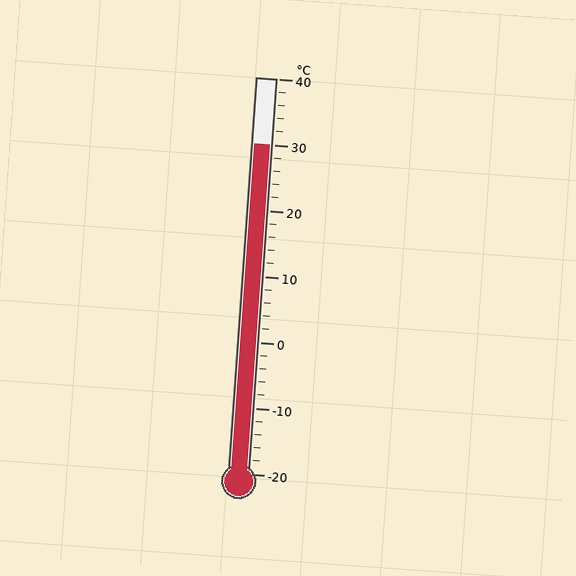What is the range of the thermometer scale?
The thermometer scale ranges from -20°C to 40°C.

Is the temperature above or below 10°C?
The temperature is above 10°C.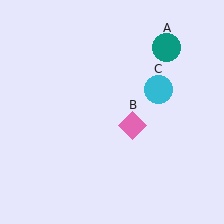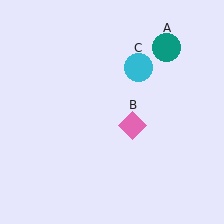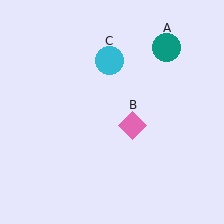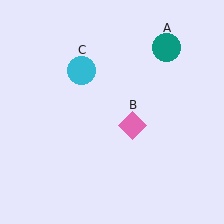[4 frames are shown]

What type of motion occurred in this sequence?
The cyan circle (object C) rotated counterclockwise around the center of the scene.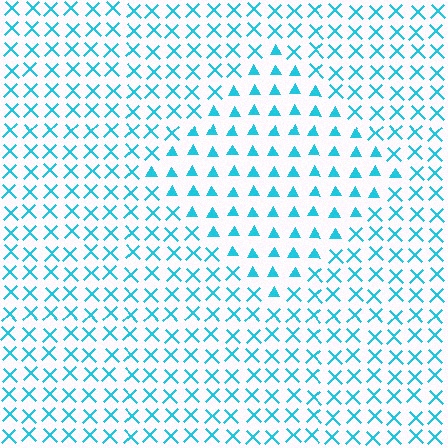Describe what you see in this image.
The image is filled with small cyan elements arranged in a uniform grid. A diamond-shaped region contains triangles, while the surrounding area contains X marks. The boundary is defined purely by the change in element shape.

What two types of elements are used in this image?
The image uses triangles inside the diamond region and X marks outside it.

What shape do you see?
I see a diamond.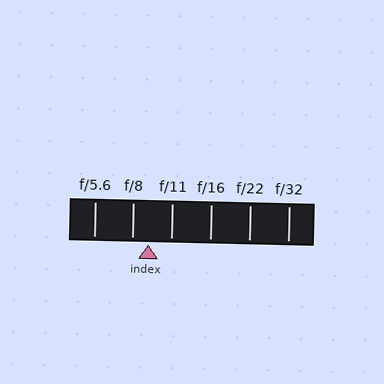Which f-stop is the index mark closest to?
The index mark is closest to f/8.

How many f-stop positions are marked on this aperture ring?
There are 6 f-stop positions marked.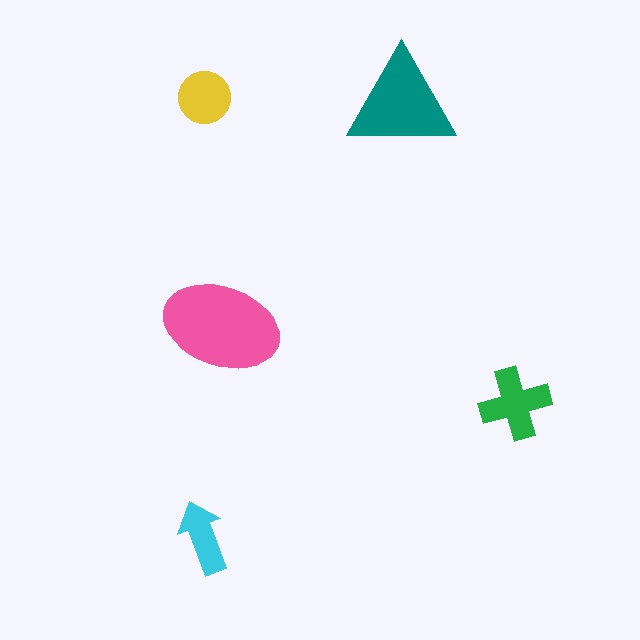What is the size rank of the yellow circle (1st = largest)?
4th.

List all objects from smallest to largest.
The cyan arrow, the yellow circle, the green cross, the teal triangle, the pink ellipse.